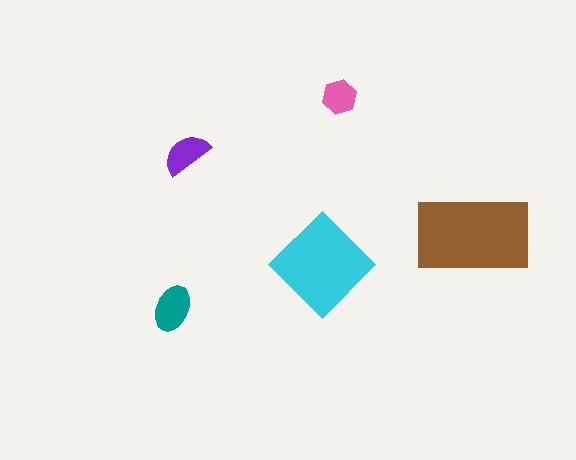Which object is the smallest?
The pink hexagon.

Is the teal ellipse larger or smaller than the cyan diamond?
Smaller.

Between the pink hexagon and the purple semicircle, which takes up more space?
The purple semicircle.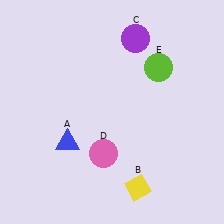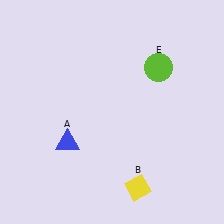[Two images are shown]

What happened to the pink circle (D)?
The pink circle (D) was removed in Image 2. It was in the bottom-left area of Image 1.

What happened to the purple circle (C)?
The purple circle (C) was removed in Image 2. It was in the top-right area of Image 1.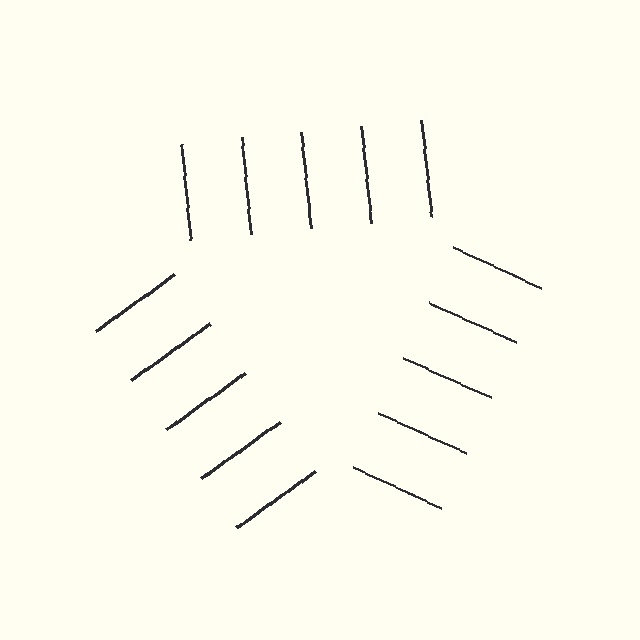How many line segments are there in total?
15 — 5 along each of the 3 edges.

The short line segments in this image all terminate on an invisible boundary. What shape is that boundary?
An illusory triangle — the line segments terminate on its edges but no continuous stroke is drawn.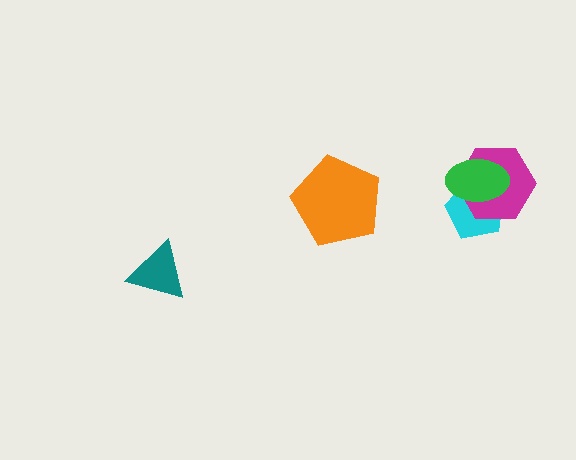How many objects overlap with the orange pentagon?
0 objects overlap with the orange pentagon.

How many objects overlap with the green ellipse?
2 objects overlap with the green ellipse.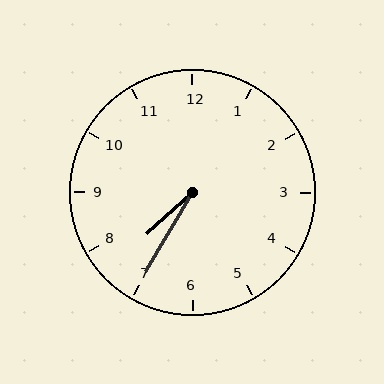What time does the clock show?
7:35.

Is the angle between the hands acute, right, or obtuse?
It is acute.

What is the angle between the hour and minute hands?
Approximately 18 degrees.